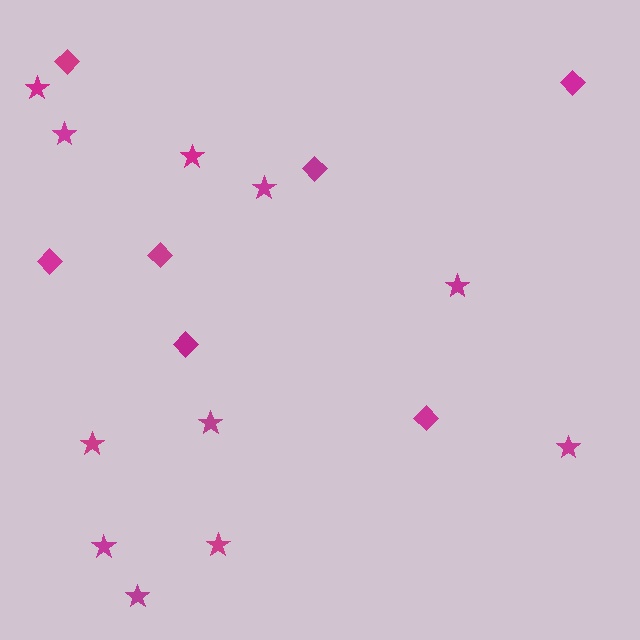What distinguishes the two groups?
There are 2 groups: one group of stars (11) and one group of diamonds (7).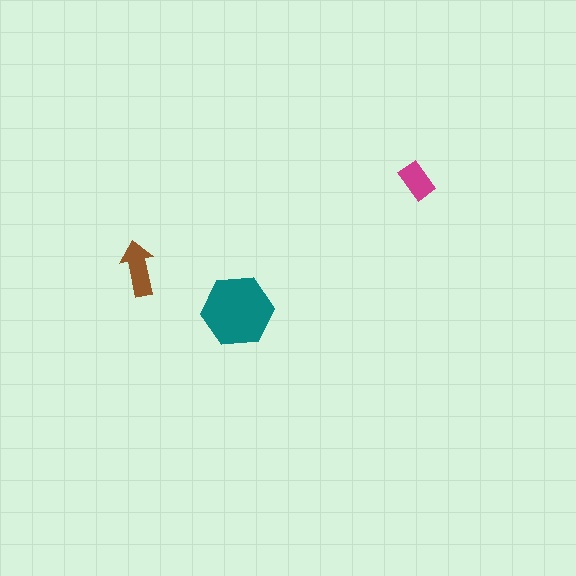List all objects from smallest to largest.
The magenta rectangle, the brown arrow, the teal hexagon.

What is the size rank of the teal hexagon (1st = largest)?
1st.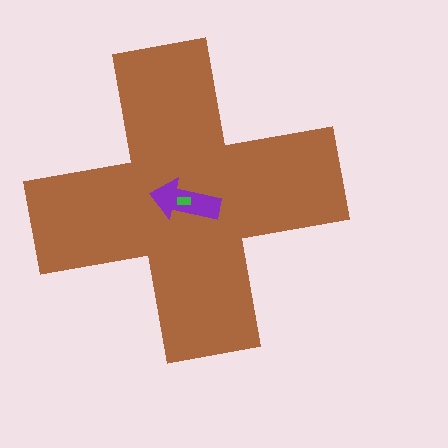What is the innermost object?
The green rectangle.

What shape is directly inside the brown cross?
The purple arrow.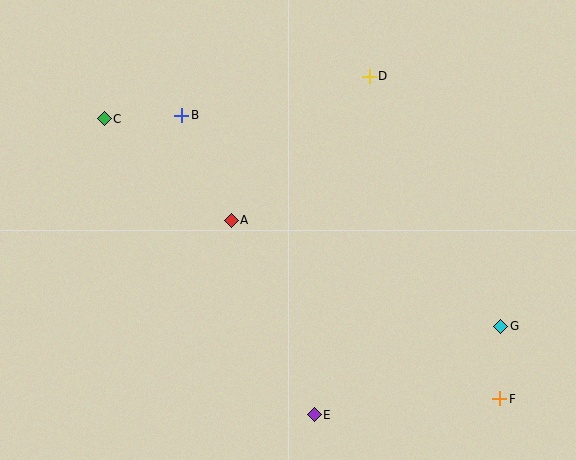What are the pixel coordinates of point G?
Point G is at (500, 326).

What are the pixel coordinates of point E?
Point E is at (314, 415).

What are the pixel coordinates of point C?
Point C is at (104, 119).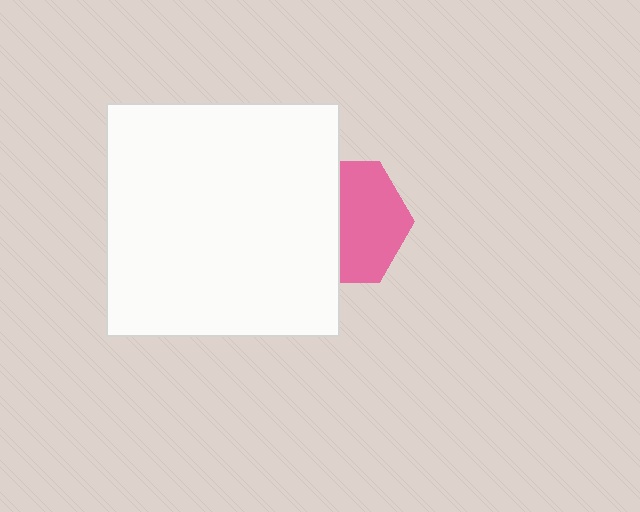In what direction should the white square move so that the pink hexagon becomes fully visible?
The white square should move left. That is the shortest direction to clear the overlap and leave the pink hexagon fully visible.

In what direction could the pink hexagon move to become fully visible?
The pink hexagon could move right. That would shift it out from behind the white square entirely.